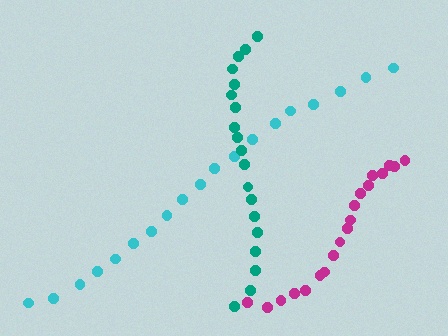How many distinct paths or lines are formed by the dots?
There are 3 distinct paths.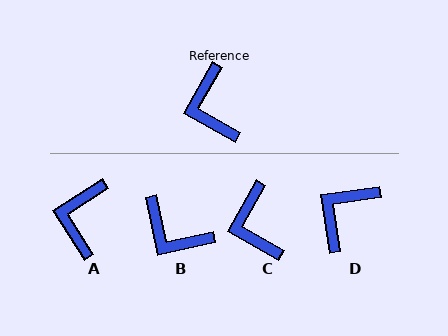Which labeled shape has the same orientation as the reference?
C.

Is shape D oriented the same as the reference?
No, it is off by about 52 degrees.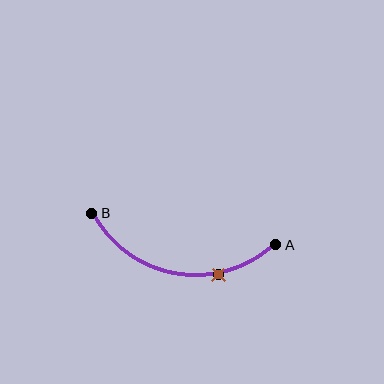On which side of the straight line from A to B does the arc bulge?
The arc bulges below the straight line connecting A and B.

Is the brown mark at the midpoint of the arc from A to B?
No. The brown mark lies on the arc but is closer to endpoint A. The arc midpoint would be at the point on the curve equidistant along the arc from both A and B.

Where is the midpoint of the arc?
The arc midpoint is the point on the curve farthest from the straight line joining A and B. It sits below that line.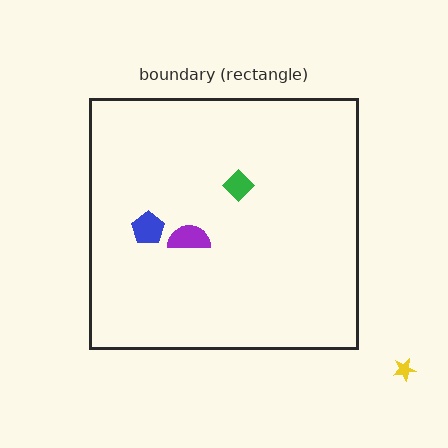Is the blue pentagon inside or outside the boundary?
Inside.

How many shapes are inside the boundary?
3 inside, 1 outside.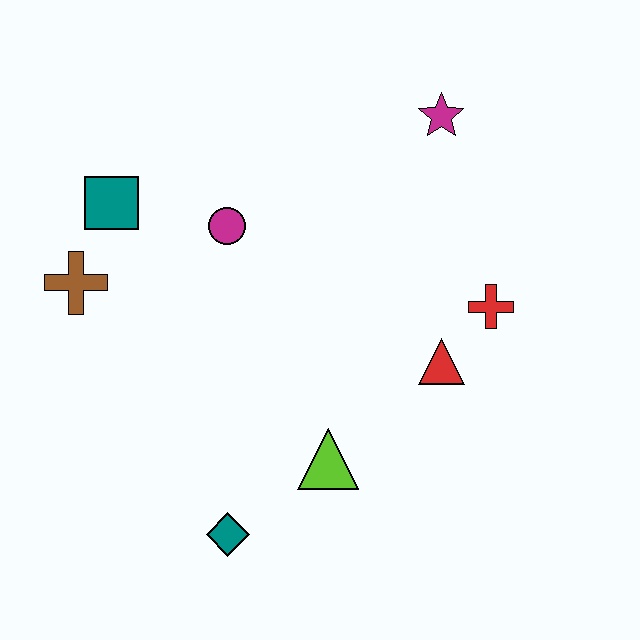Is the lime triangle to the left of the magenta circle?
No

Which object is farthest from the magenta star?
The teal diamond is farthest from the magenta star.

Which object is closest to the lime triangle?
The teal diamond is closest to the lime triangle.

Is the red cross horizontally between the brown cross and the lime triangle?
No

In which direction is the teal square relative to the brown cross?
The teal square is above the brown cross.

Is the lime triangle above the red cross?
No